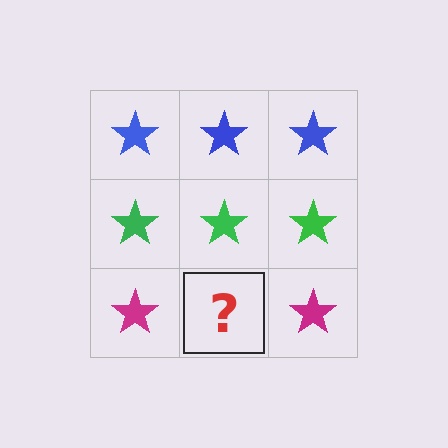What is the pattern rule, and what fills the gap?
The rule is that each row has a consistent color. The gap should be filled with a magenta star.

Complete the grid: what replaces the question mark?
The question mark should be replaced with a magenta star.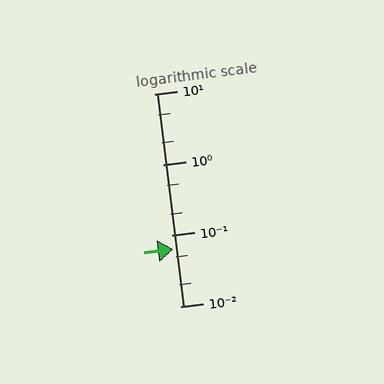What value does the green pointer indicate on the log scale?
The pointer indicates approximately 0.064.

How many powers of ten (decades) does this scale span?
The scale spans 3 decades, from 0.01 to 10.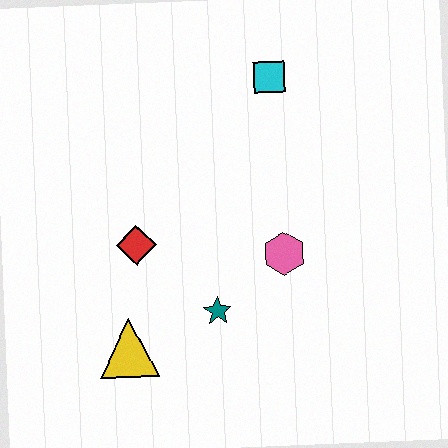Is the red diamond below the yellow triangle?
No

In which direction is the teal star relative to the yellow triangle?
The teal star is to the right of the yellow triangle.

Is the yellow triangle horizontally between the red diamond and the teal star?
No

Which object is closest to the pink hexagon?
The teal star is closest to the pink hexagon.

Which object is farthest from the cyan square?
The yellow triangle is farthest from the cyan square.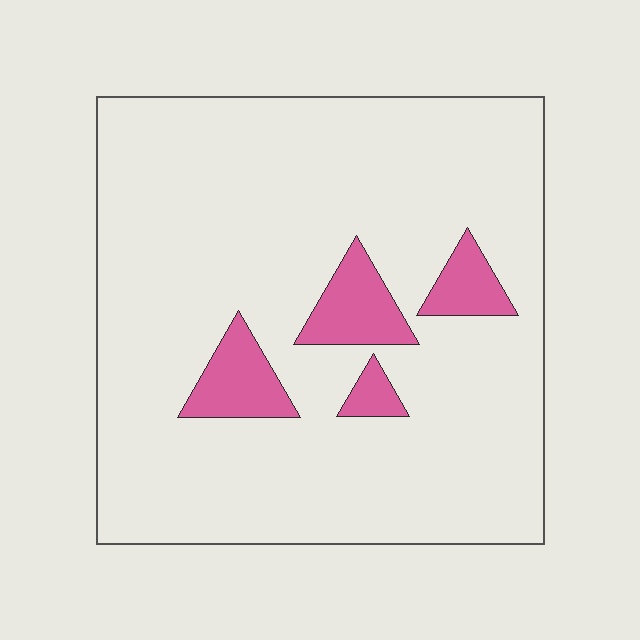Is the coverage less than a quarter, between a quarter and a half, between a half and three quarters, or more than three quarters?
Less than a quarter.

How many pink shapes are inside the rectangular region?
4.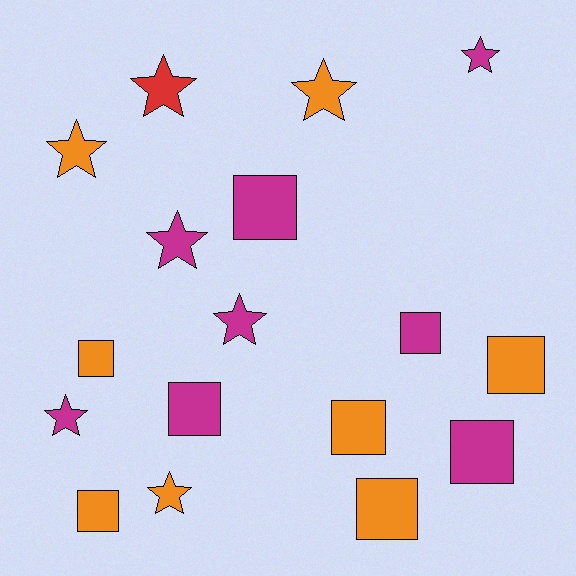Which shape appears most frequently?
Square, with 9 objects.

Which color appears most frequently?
Orange, with 8 objects.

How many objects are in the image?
There are 17 objects.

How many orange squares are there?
There are 5 orange squares.